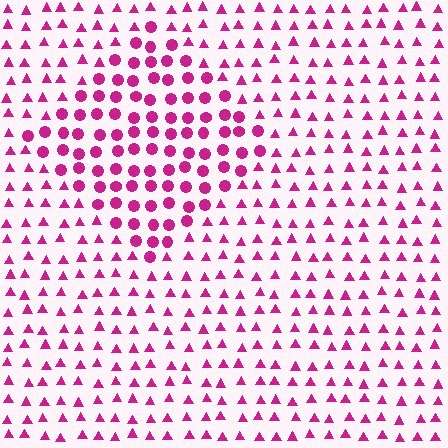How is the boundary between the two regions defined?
The boundary is defined by a change in element shape: circles inside vs. triangles outside. All elements share the same color and spacing.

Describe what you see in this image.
The image is filled with small magenta elements arranged in a uniform grid. A diamond-shaped region contains circles, while the surrounding area contains triangles. The boundary is defined purely by the change in element shape.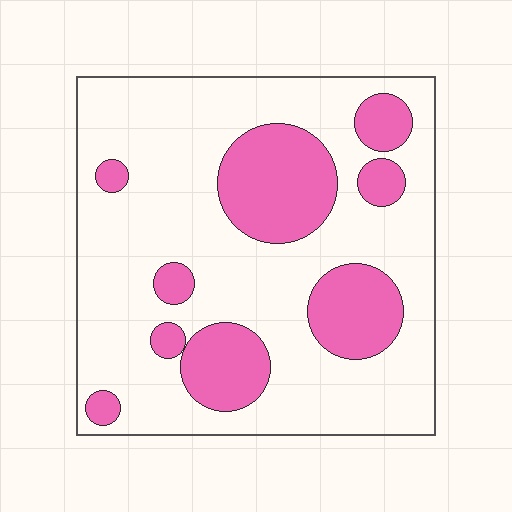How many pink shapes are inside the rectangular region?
9.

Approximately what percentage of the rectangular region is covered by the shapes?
Approximately 25%.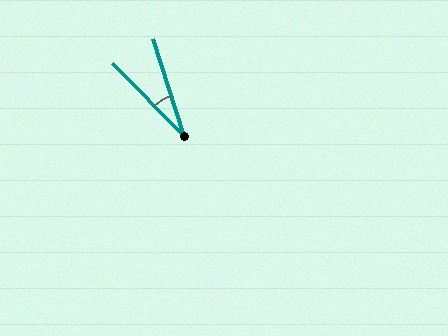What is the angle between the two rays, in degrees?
Approximately 27 degrees.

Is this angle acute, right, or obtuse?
It is acute.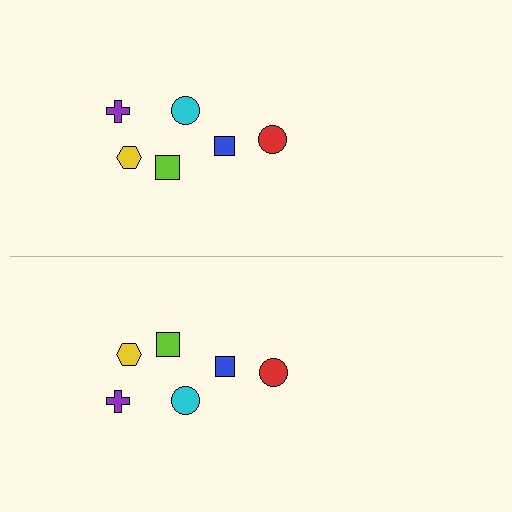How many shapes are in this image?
There are 12 shapes in this image.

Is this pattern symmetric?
Yes, this pattern has bilateral (reflection) symmetry.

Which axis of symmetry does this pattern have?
The pattern has a horizontal axis of symmetry running through the center of the image.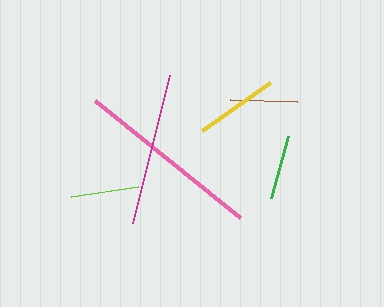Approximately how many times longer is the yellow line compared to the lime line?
The yellow line is approximately 1.2 times the length of the lime line.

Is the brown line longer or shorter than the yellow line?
The yellow line is longer than the brown line.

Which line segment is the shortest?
The green line is the shortest at approximately 65 pixels.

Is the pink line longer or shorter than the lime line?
The pink line is longer than the lime line.